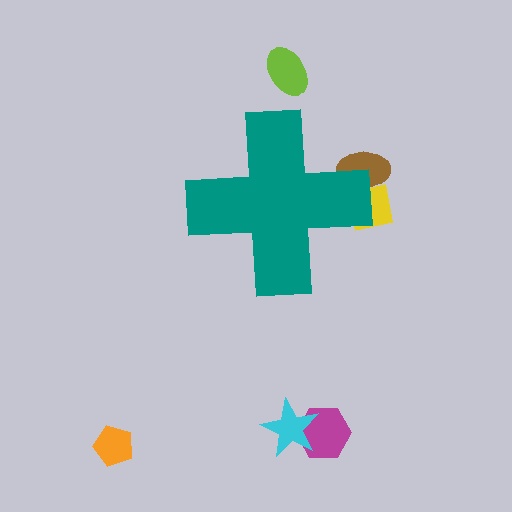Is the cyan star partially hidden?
No, the cyan star is fully visible.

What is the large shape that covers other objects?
A teal cross.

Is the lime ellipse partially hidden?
No, the lime ellipse is fully visible.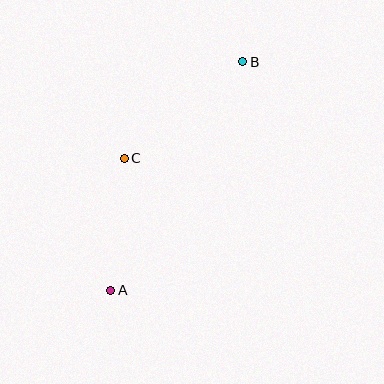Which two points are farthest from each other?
Points A and B are farthest from each other.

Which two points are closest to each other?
Points A and C are closest to each other.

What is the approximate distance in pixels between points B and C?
The distance between B and C is approximately 153 pixels.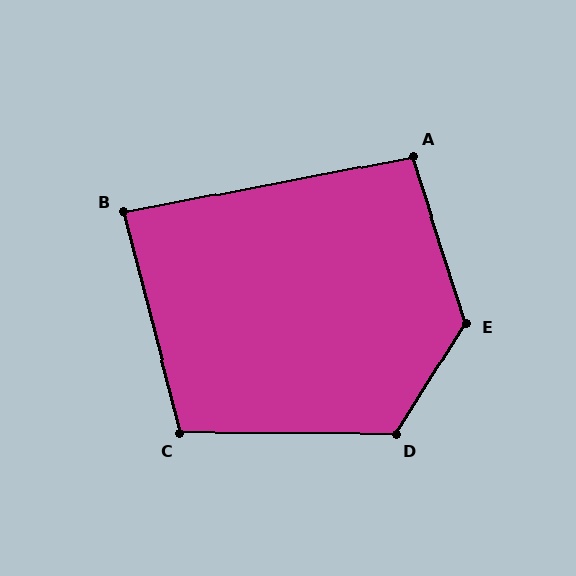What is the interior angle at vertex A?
Approximately 97 degrees (obtuse).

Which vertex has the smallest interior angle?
B, at approximately 86 degrees.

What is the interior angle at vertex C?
Approximately 104 degrees (obtuse).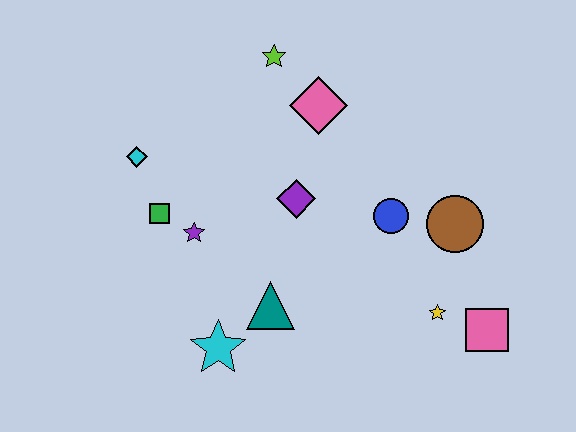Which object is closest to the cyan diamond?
The green square is closest to the cyan diamond.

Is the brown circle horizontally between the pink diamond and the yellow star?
No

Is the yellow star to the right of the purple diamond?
Yes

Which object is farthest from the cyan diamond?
The pink square is farthest from the cyan diamond.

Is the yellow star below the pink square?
No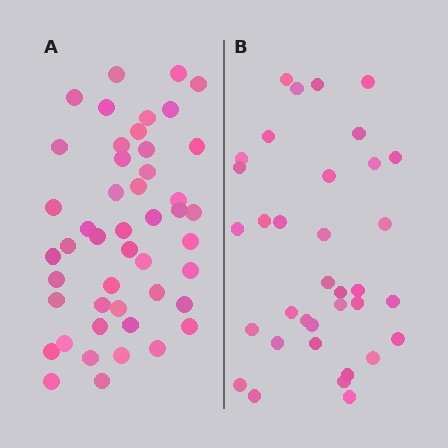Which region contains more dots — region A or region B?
Region A (the left region) has more dots.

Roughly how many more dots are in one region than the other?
Region A has roughly 12 or so more dots than region B.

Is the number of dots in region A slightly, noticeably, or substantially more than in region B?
Region A has noticeably more, but not dramatically so. The ratio is roughly 1.3 to 1.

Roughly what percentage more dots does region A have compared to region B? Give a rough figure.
About 35% more.